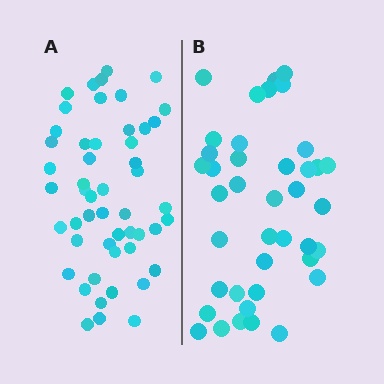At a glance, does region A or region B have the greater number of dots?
Region A (the left region) has more dots.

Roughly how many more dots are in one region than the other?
Region A has roughly 12 or so more dots than region B.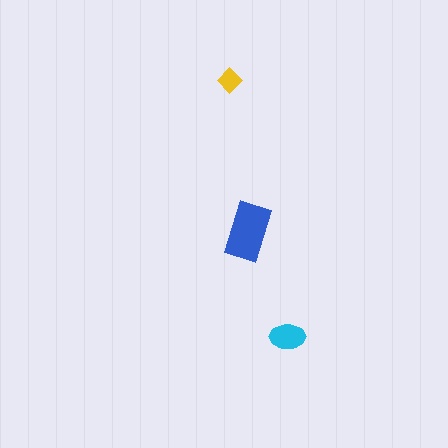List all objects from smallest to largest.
The yellow diamond, the cyan ellipse, the blue rectangle.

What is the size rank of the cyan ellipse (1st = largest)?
2nd.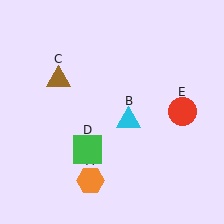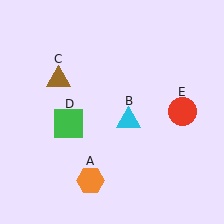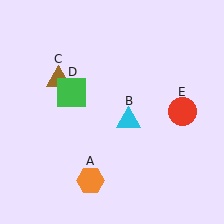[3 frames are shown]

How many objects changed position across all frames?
1 object changed position: green square (object D).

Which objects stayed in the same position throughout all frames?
Orange hexagon (object A) and cyan triangle (object B) and brown triangle (object C) and red circle (object E) remained stationary.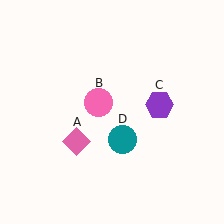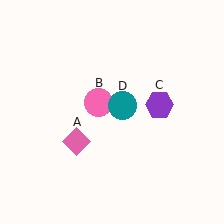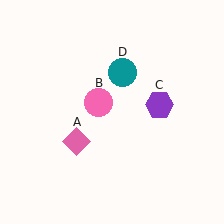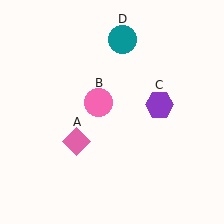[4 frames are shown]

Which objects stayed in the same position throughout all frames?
Pink diamond (object A) and pink circle (object B) and purple hexagon (object C) remained stationary.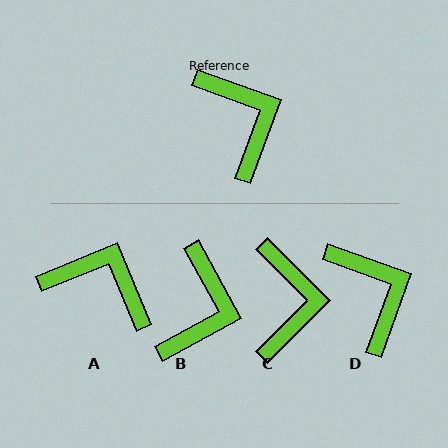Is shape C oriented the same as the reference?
No, it is off by about 25 degrees.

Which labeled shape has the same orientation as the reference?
D.